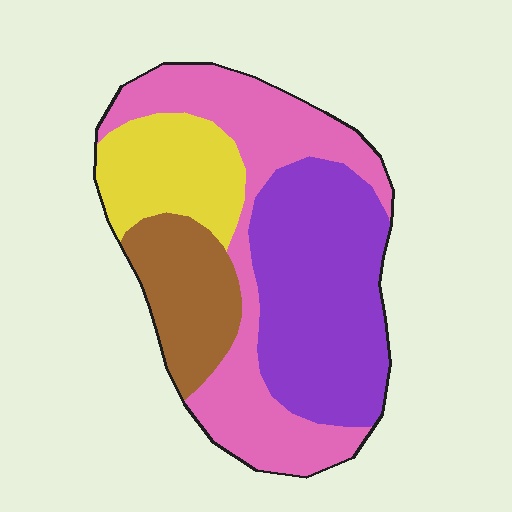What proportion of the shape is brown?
Brown covers about 15% of the shape.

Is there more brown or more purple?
Purple.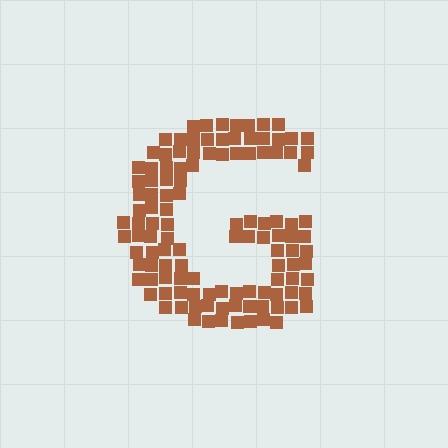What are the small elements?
The small elements are squares.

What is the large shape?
The large shape is the letter G.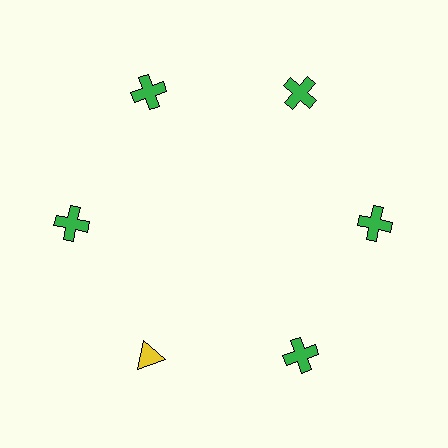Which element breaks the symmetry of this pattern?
The yellow triangle at roughly the 7 o'clock position breaks the symmetry. All other shapes are green crosses.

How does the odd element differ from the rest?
It differs in both color (yellow instead of green) and shape (triangle instead of cross).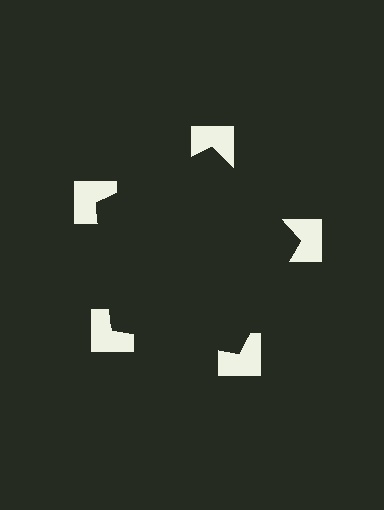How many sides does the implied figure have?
5 sides.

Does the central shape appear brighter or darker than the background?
It typically appears slightly darker than the background, even though no actual brightness change is drawn.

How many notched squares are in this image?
There are 5 — one at each vertex of the illusory pentagon.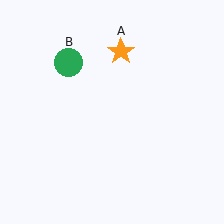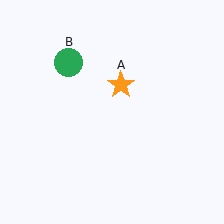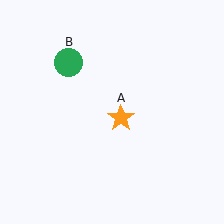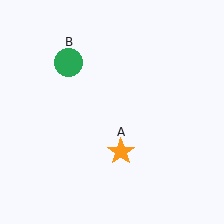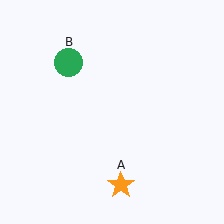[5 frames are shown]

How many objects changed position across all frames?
1 object changed position: orange star (object A).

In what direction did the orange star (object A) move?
The orange star (object A) moved down.